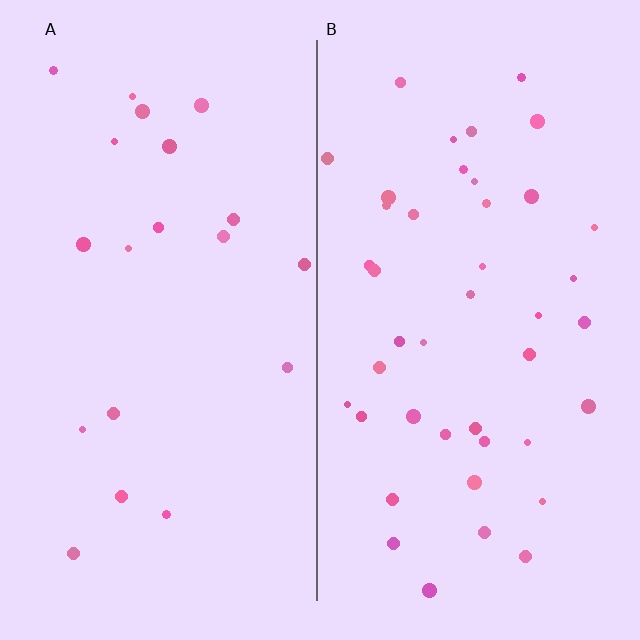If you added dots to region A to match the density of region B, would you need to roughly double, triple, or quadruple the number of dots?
Approximately double.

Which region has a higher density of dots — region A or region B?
B (the right).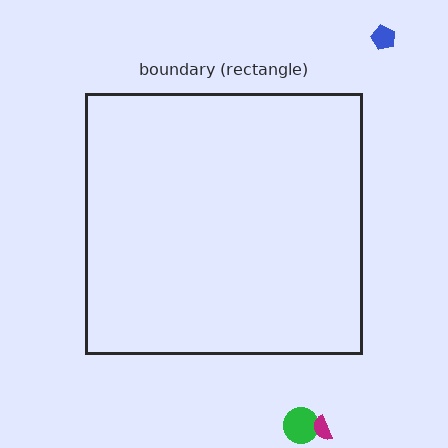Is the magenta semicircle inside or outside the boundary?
Outside.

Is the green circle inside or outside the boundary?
Outside.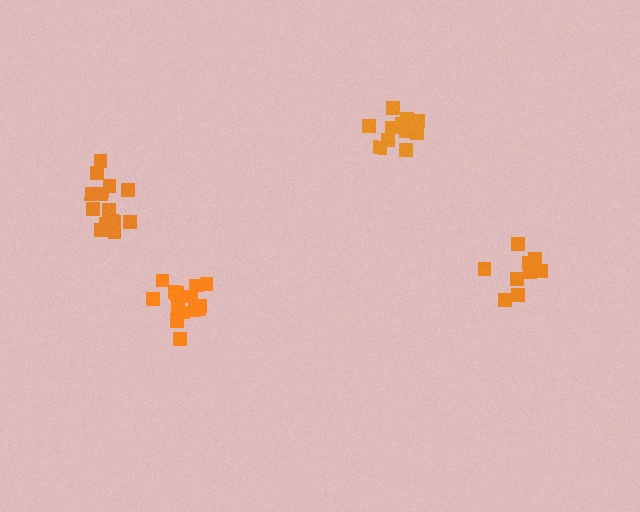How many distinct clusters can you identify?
There are 4 distinct clusters.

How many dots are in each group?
Group 1: 9 dots, Group 2: 15 dots, Group 3: 13 dots, Group 4: 15 dots (52 total).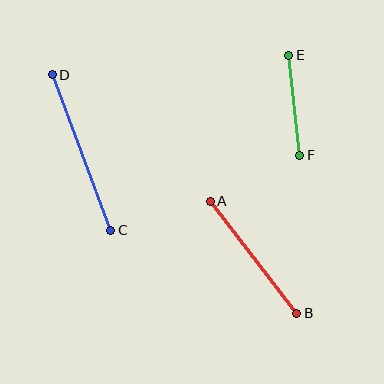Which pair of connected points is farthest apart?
Points C and D are farthest apart.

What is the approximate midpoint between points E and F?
The midpoint is at approximately (294, 105) pixels.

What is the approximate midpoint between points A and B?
The midpoint is at approximately (254, 257) pixels.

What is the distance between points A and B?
The distance is approximately 141 pixels.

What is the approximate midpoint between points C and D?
The midpoint is at approximately (81, 153) pixels.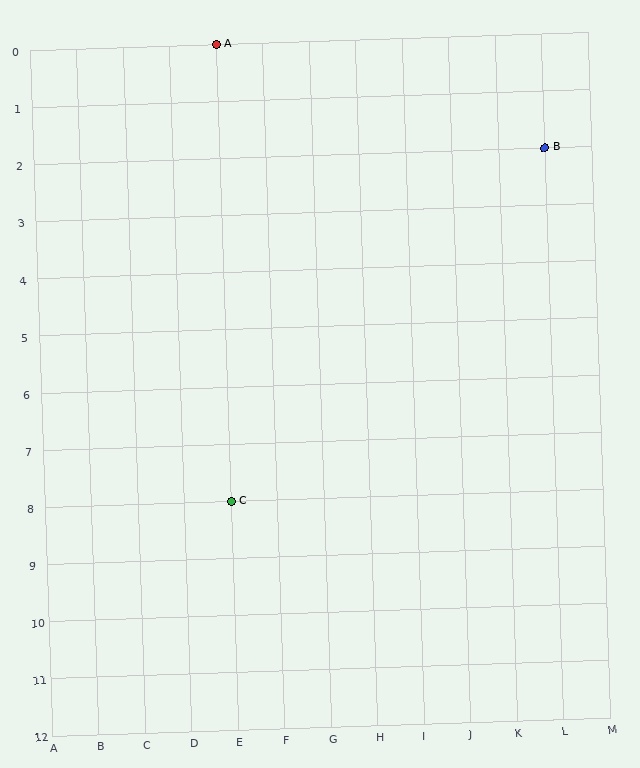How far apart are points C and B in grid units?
Points C and B are 7 columns and 6 rows apart (about 9.2 grid units diagonally).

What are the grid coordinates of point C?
Point C is at grid coordinates (E, 8).